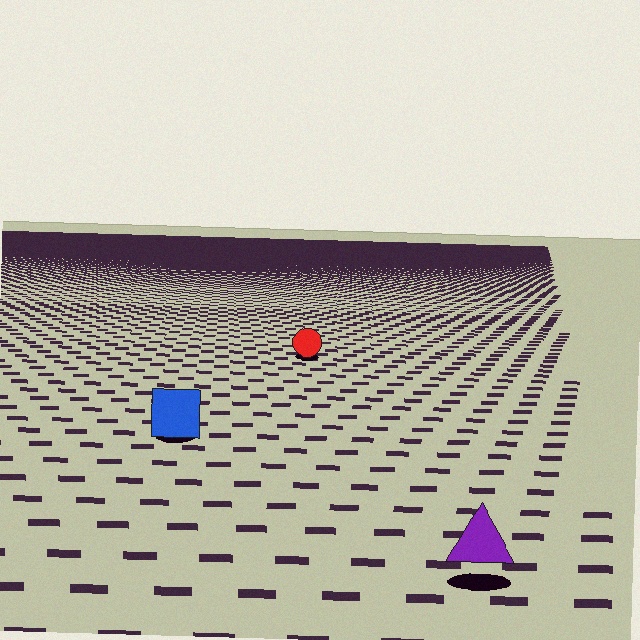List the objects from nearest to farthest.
From nearest to farthest: the purple triangle, the blue square, the red circle.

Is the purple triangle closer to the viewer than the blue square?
Yes. The purple triangle is closer — you can tell from the texture gradient: the ground texture is coarser near it.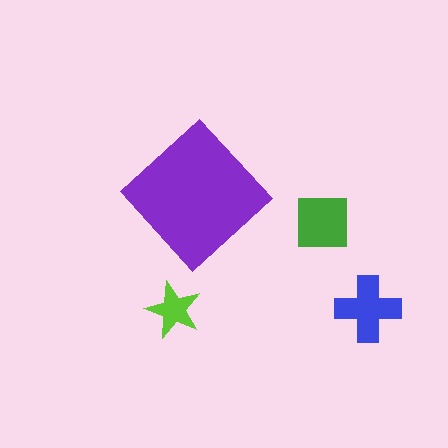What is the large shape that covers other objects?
A purple diamond.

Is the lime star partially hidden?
No, the lime star is fully visible.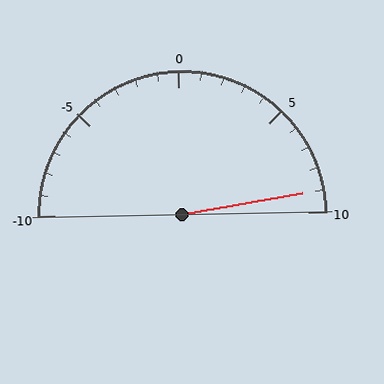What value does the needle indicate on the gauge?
The needle indicates approximately 9.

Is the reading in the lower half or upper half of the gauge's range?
The reading is in the upper half of the range (-10 to 10).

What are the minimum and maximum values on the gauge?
The gauge ranges from -10 to 10.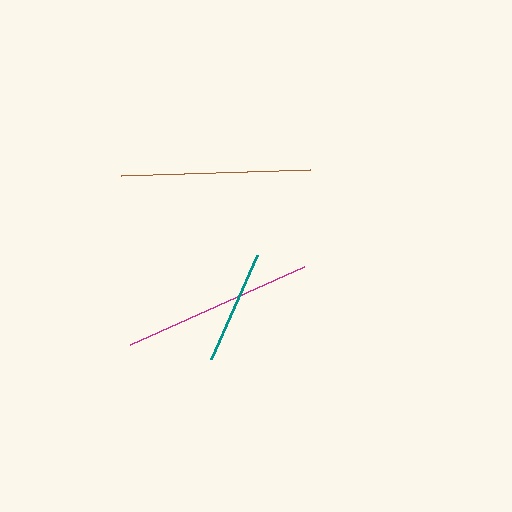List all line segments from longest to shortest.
From longest to shortest: magenta, brown, teal.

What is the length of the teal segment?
The teal segment is approximately 114 pixels long.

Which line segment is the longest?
The magenta line is the longest at approximately 191 pixels.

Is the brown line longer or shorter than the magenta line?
The magenta line is longer than the brown line.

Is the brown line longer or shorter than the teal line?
The brown line is longer than the teal line.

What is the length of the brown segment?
The brown segment is approximately 188 pixels long.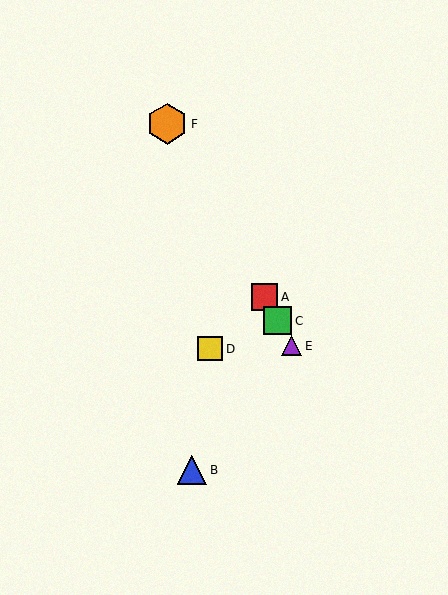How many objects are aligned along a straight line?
4 objects (A, C, E, F) are aligned along a straight line.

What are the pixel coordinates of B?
Object B is at (192, 470).